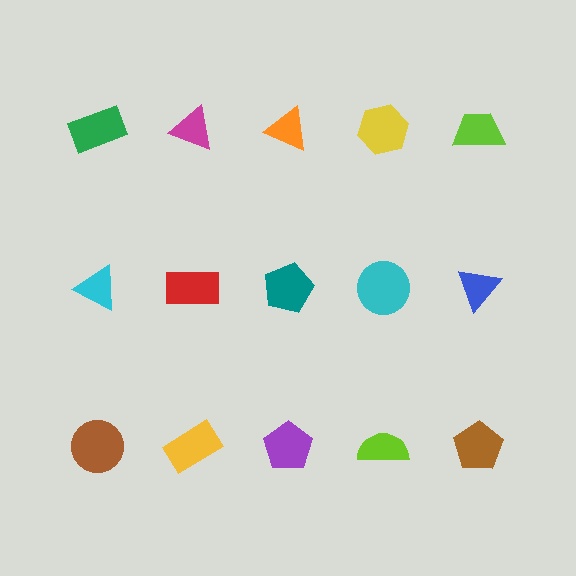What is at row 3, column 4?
A lime semicircle.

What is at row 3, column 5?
A brown pentagon.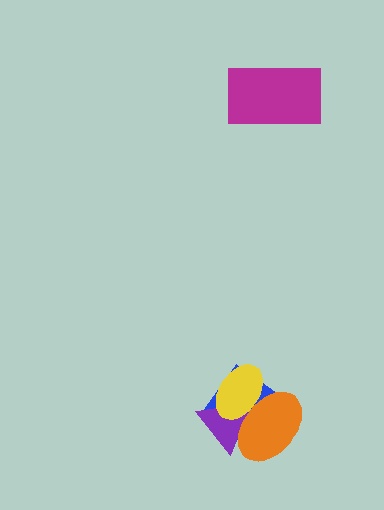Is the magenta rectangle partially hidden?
No, no other shape covers it.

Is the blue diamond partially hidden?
Yes, it is partially covered by another shape.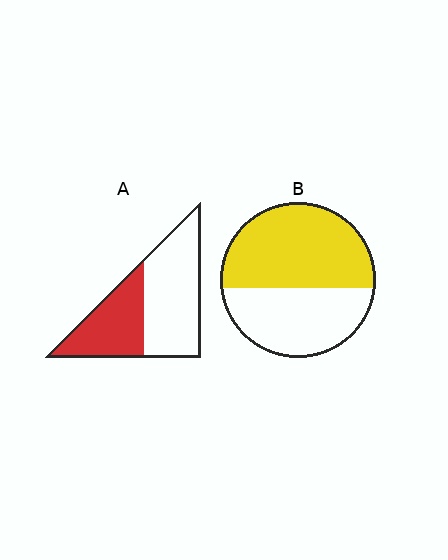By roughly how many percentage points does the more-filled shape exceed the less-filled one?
By roughly 15 percentage points (B over A).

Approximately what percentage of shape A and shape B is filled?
A is approximately 40% and B is approximately 55%.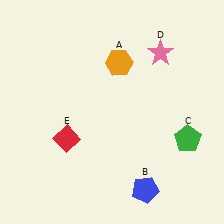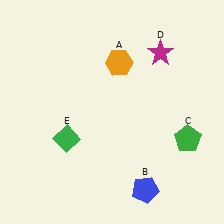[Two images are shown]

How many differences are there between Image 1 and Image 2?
There are 2 differences between the two images.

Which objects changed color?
D changed from pink to magenta. E changed from red to green.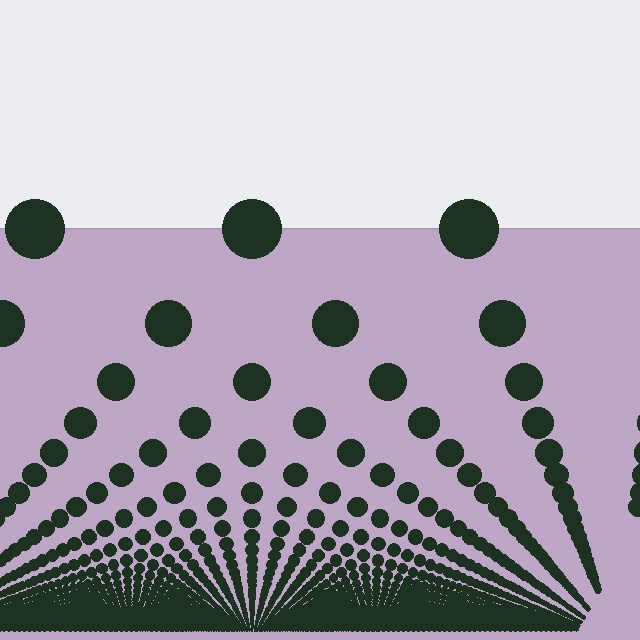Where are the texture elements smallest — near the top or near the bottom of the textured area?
Near the bottom.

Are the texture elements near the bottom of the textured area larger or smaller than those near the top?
Smaller. The gradient is inverted — elements near the bottom are smaller and denser.